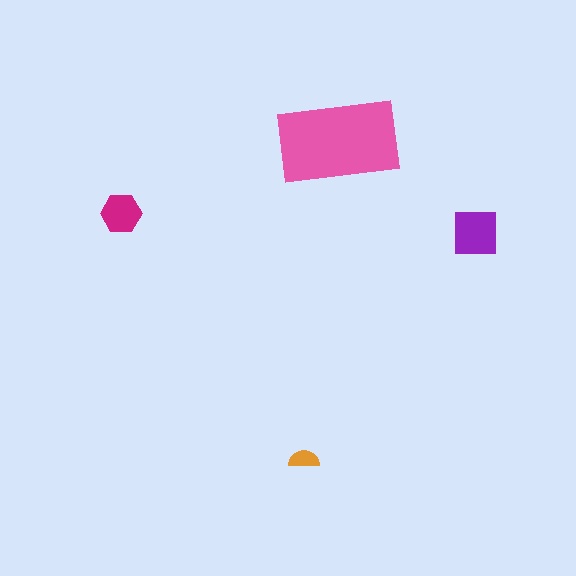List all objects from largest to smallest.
The pink rectangle, the purple square, the magenta hexagon, the orange semicircle.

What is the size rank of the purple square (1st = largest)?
2nd.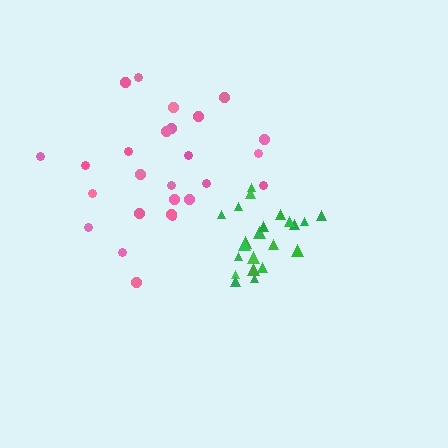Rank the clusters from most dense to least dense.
green, pink.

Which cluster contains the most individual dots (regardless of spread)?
Pink (26).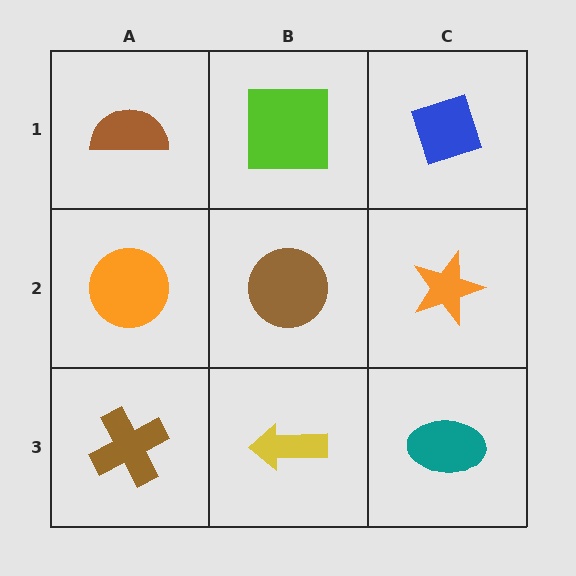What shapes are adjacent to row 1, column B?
A brown circle (row 2, column B), a brown semicircle (row 1, column A), a blue diamond (row 1, column C).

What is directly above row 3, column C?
An orange star.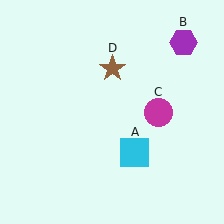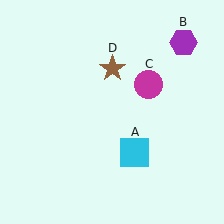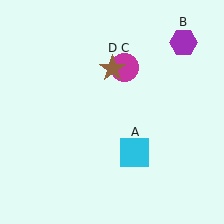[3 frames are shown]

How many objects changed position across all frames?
1 object changed position: magenta circle (object C).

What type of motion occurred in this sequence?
The magenta circle (object C) rotated counterclockwise around the center of the scene.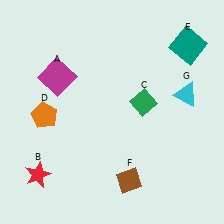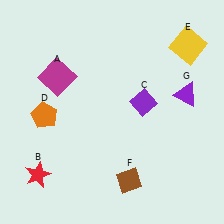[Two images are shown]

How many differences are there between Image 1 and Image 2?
There are 3 differences between the two images.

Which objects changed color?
C changed from green to purple. E changed from teal to yellow. G changed from cyan to purple.